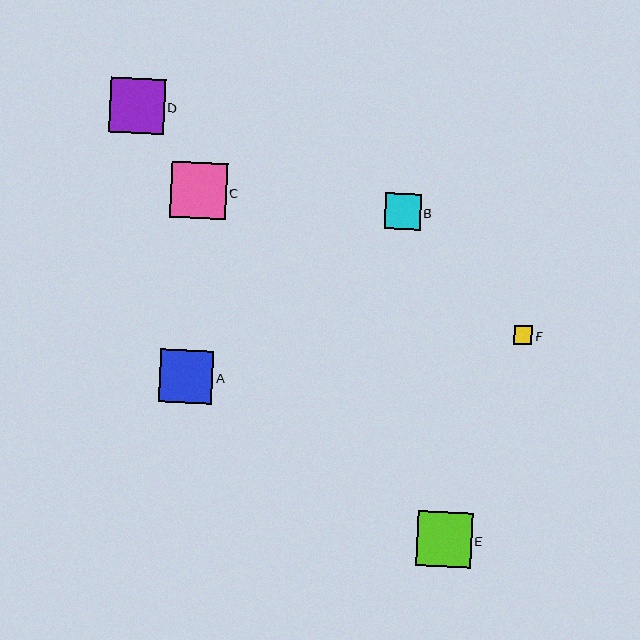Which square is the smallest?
Square F is the smallest with a size of approximately 18 pixels.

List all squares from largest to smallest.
From largest to smallest: C, E, D, A, B, F.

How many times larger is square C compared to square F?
Square C is approximately 3.1 times the size of square F.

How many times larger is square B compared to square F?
Square B is approximately 2.0 times the size of square F.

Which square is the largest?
Square C is the largest with a size of approximately 56 pixels.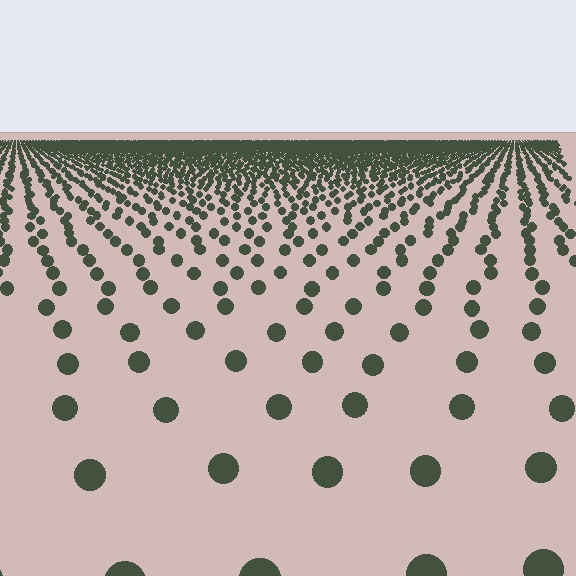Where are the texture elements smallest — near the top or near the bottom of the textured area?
Near the top.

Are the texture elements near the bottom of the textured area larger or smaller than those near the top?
Larger. Near the bottom, elements are closer to the viewer and appear at a bigger on-screen size.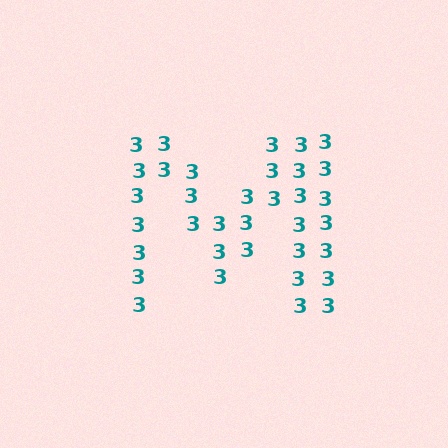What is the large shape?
The large shape is the letter M.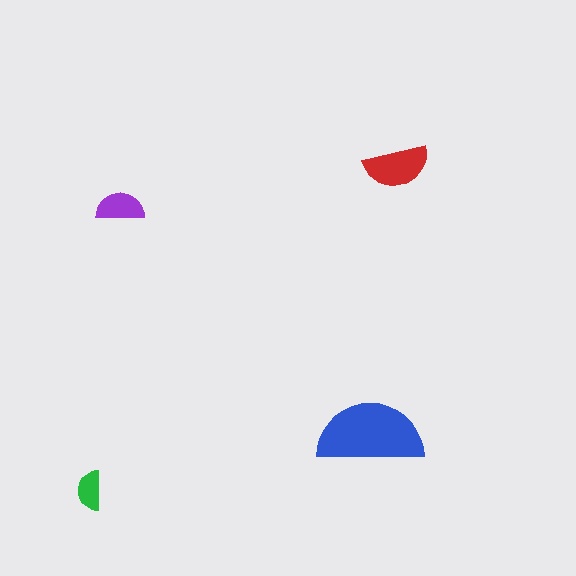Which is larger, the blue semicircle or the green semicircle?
The blue one.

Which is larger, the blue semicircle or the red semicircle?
The blue one.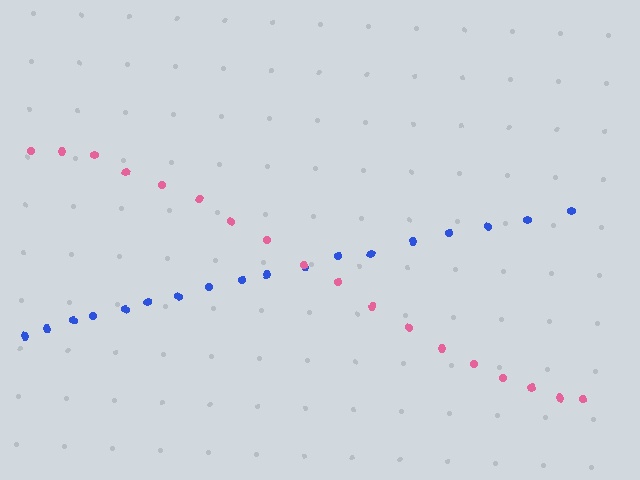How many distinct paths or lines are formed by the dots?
There are 2 distinct paths.